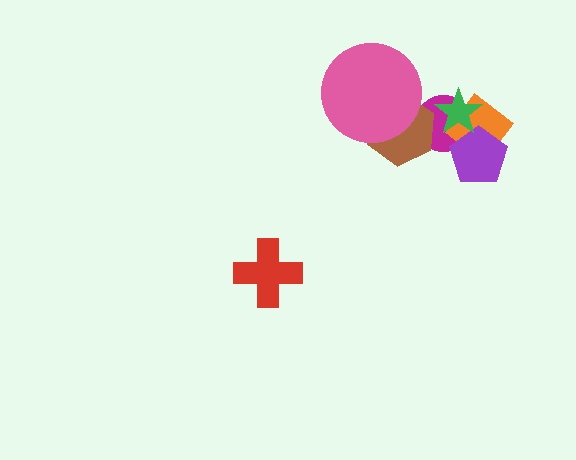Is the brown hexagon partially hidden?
Yes, it is partially covered by another shape.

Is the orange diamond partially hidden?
Yes, it is partially covered by another shape.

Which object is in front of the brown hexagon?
The pink circle is in front of the brown hexagon.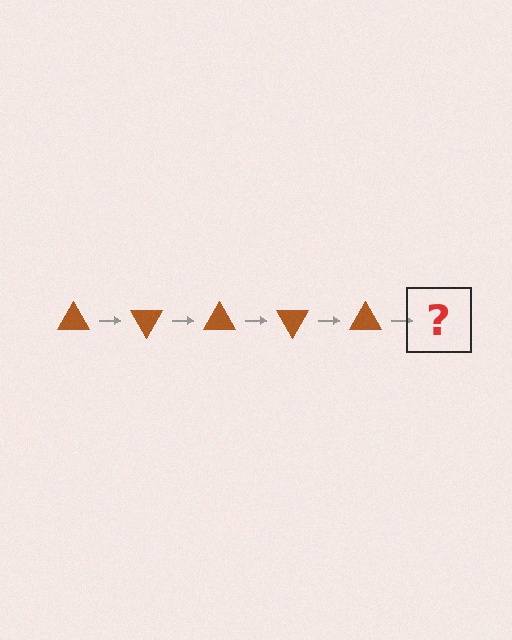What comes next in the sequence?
The next element should be a brown triangle rotated 300 degrees.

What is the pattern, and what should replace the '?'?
The pattern is that the triangle rotates 60 degrees each step. The '?' should be a brown triangle rotated 300 degrees.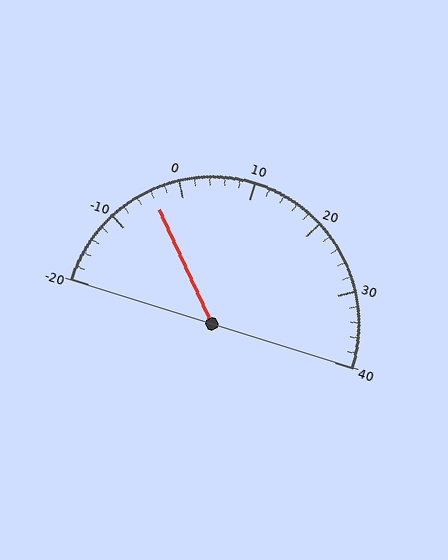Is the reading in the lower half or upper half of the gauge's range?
The reading is in the lower half of the range (-20 to 40).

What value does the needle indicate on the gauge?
The needle indicates approximately -4.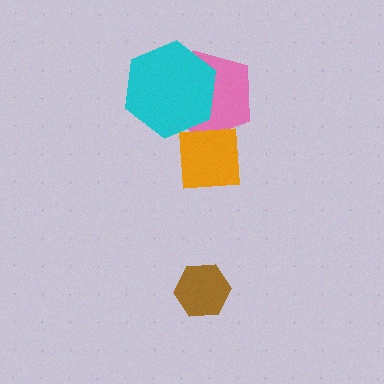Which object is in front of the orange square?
The cyan hexagon is in front of the orange square.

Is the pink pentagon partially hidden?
Yes, it is partially covered by another shape.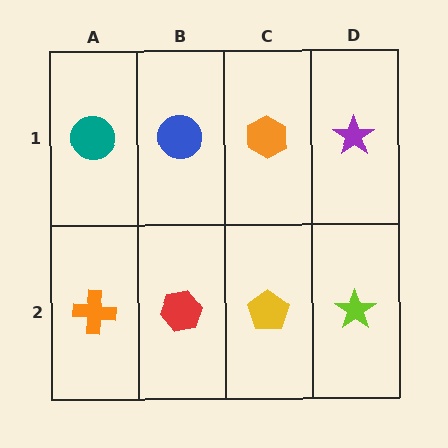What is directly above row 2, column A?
A teal circle.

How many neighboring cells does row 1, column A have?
2.